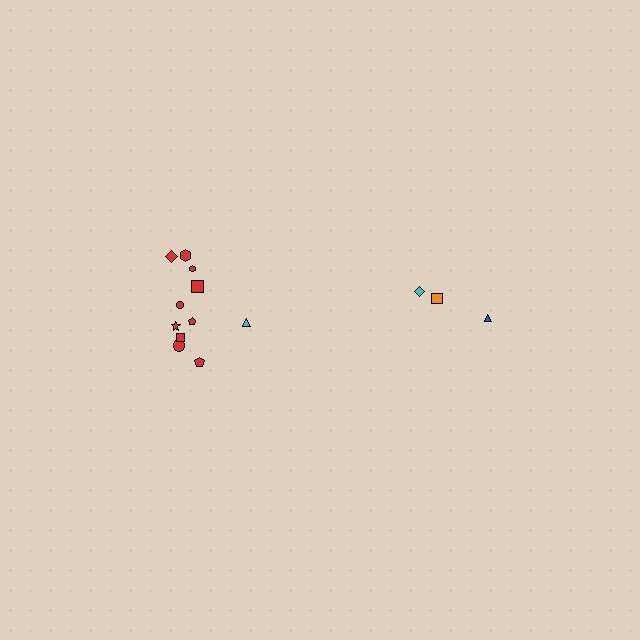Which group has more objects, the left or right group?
The left group.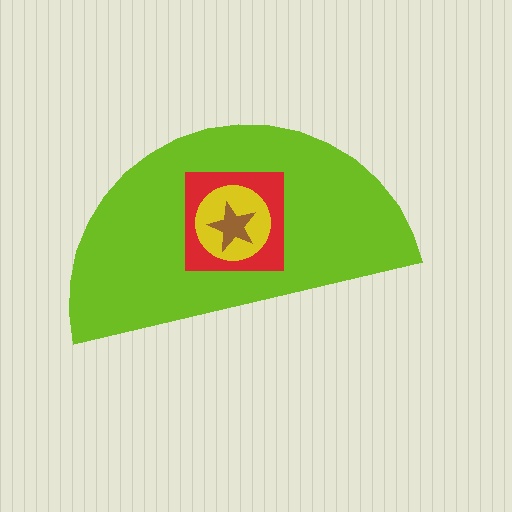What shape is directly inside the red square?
The yellow circle.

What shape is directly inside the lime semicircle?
The red square.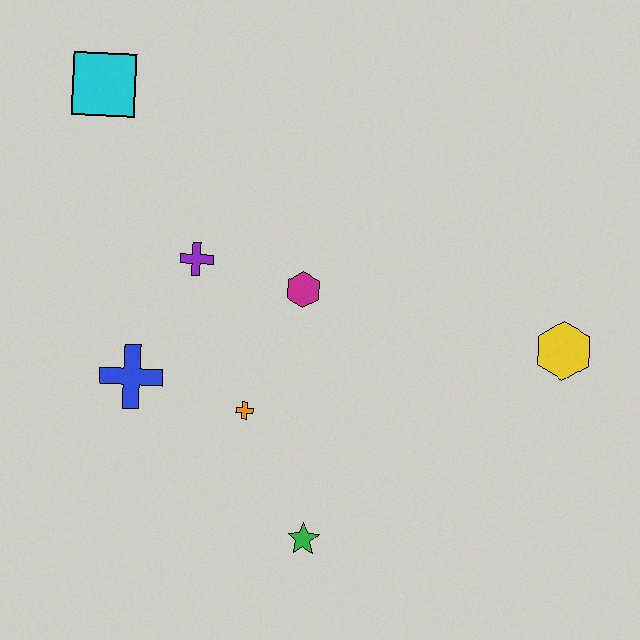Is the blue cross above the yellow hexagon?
No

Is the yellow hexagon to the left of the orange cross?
No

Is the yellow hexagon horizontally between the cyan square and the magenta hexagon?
No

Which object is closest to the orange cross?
The blue cross is closest to the orange cross.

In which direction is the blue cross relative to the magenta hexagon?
The blue cross is to the left of the magenta hexagon.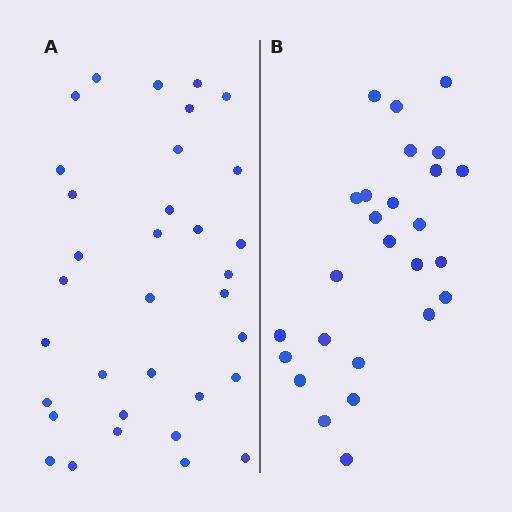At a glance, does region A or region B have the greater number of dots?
Region A (the left region) has more dots.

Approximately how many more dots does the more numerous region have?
Region A has roughly 8 or so more dots than region B.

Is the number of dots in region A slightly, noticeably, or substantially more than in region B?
Region A has noticeably more, but not dramatically so. The ratio is roughly 1.3 to 1.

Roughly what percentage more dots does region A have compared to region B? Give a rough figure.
About 30% more.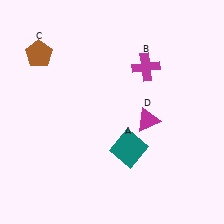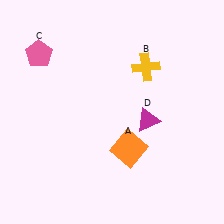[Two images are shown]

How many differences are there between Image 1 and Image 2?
There are 3 differences between the two images.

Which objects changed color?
A changed from teal to orange. B changed from magenta to yellow. C changed from brown to pink.